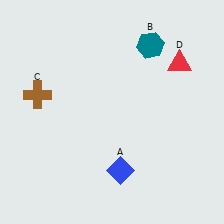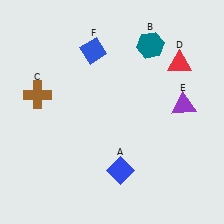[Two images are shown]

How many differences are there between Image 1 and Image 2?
There are 2 differences between the two images.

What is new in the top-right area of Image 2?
A purple triangle (E) was added in the top-right area of Image 2.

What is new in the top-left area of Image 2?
A blue diamond (F) was added in the top-left area of Image 2.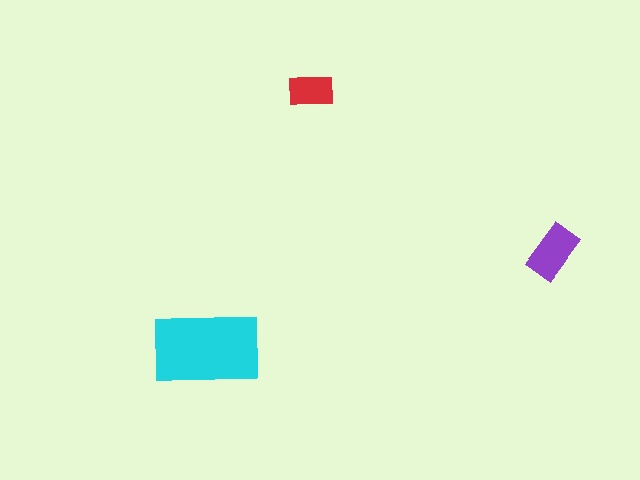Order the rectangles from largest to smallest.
the cyan one, the purple one, the red one.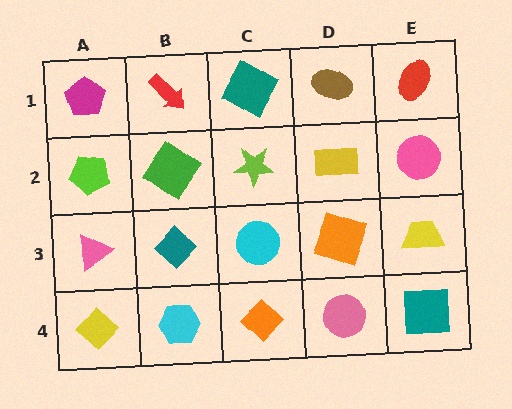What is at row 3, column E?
A yellow trapezoid.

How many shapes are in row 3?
5 shapes.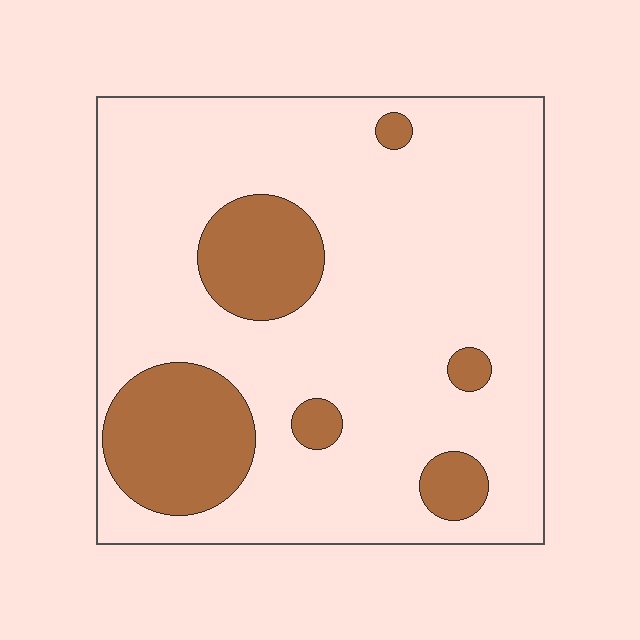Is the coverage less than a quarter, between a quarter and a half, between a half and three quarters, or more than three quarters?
Less than a quarter.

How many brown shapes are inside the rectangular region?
6.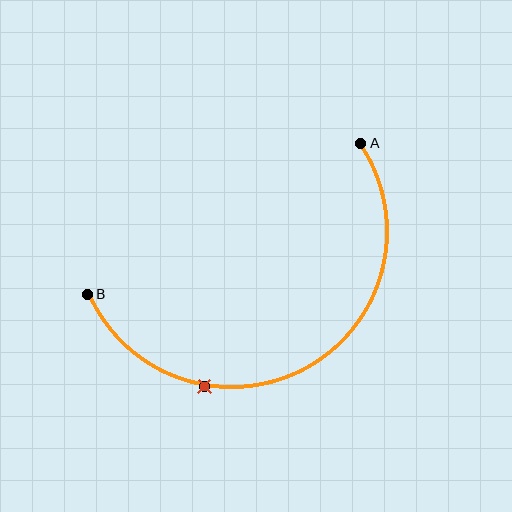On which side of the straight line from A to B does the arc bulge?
The arc bulges below the straight line connecting A and B.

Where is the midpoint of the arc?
The arc midpoint is the point on the curve farthest from the straight line joining A and B. It sits below that line.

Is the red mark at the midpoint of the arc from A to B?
No. The red mark lies on the arc but is closer to endpoint B. The arc midpoint would be at the point on the curve equidistant along the arc from both A and B.